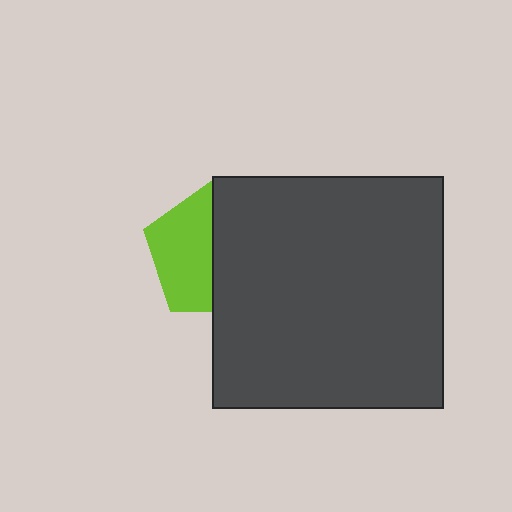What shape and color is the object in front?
The object in front is a dark gray square.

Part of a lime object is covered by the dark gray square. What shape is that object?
It is a pentagon.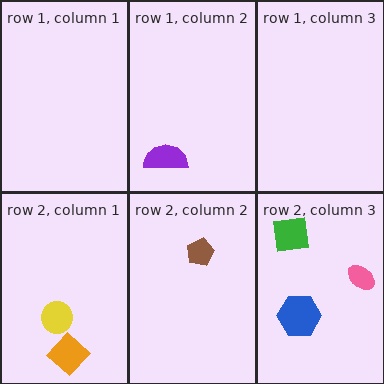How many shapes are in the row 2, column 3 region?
3.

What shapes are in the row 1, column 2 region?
The purple semicircle.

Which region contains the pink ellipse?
The row 2, column 3 region.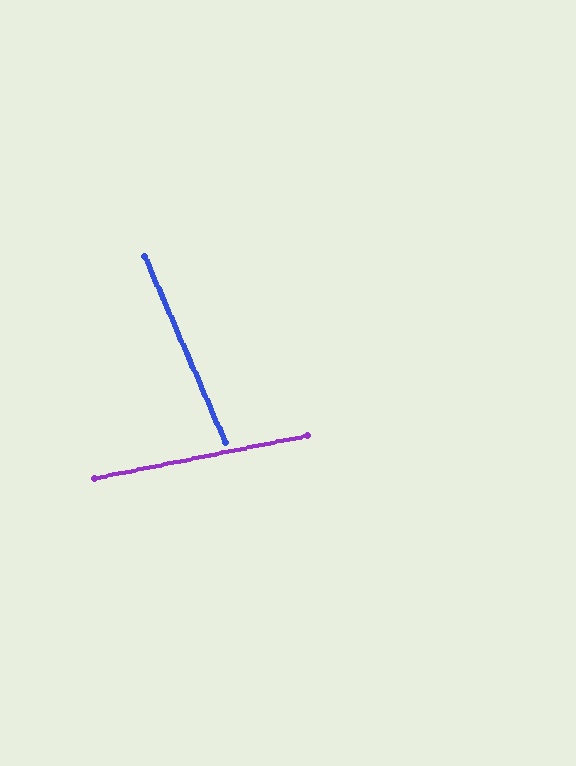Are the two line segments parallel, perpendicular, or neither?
Neither parallel nor perpendicular — they differ by about 78°.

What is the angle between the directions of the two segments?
Approximately 78 degrees.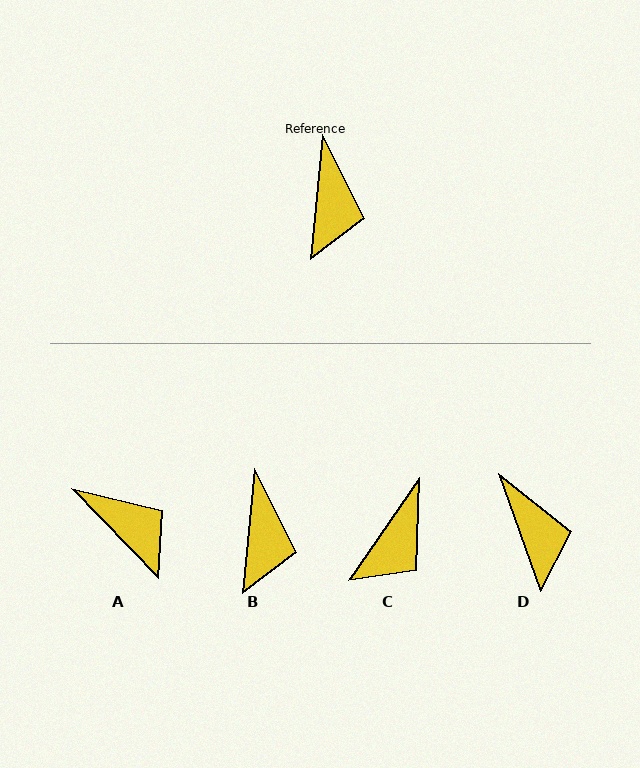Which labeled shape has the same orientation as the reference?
B.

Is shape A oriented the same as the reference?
No, it is off by about 50 degrees.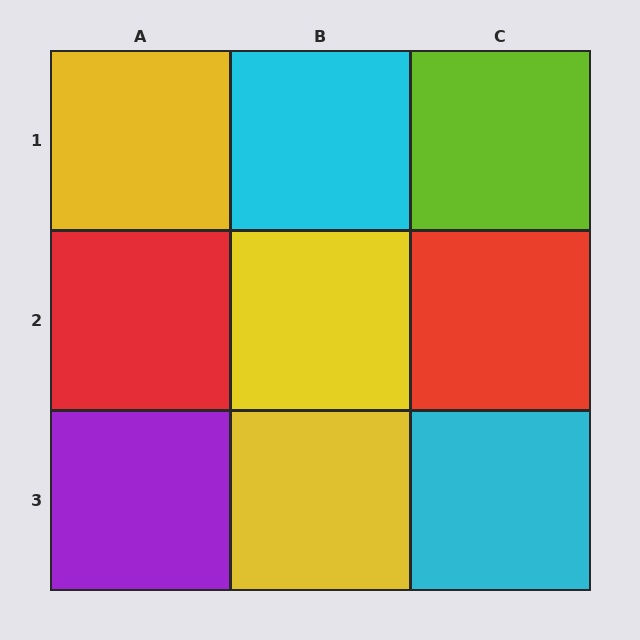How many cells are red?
2 cells are red.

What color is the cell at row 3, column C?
Cyan.